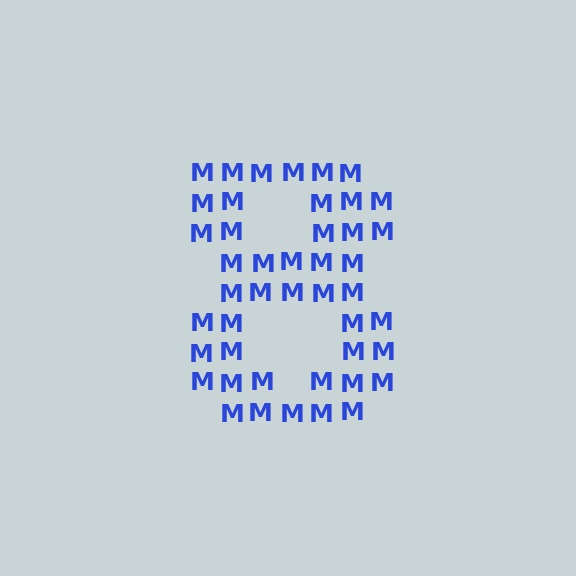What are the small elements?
The small elements are letter M's.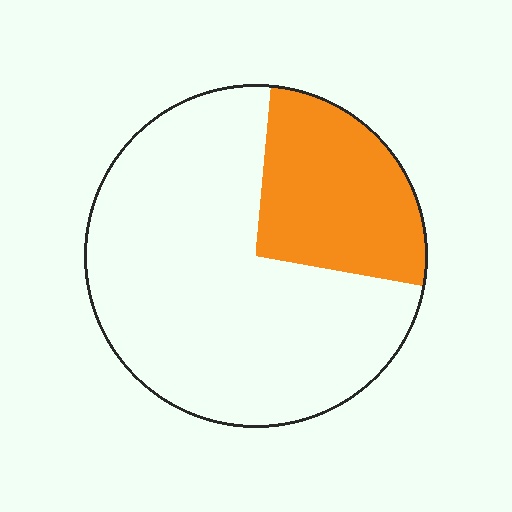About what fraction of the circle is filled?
About one quarter (1/4).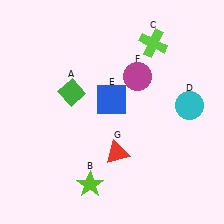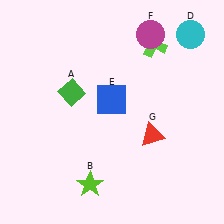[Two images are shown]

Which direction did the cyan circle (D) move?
The cyan circle (D) moved up.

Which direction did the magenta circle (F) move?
The magenta circle (F) moved up.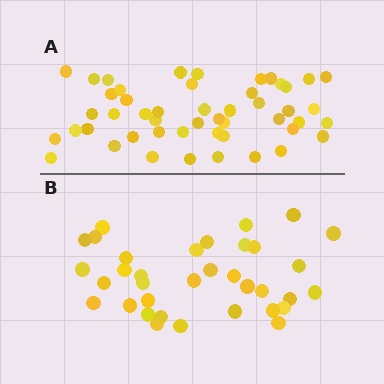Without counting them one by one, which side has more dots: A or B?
Region A (the top region) has more dots.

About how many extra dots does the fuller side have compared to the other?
Region A has approximately 15 more dots than region B.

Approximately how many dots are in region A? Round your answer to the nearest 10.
About 50 dots. (The exact count is 49, which rounds to 50.)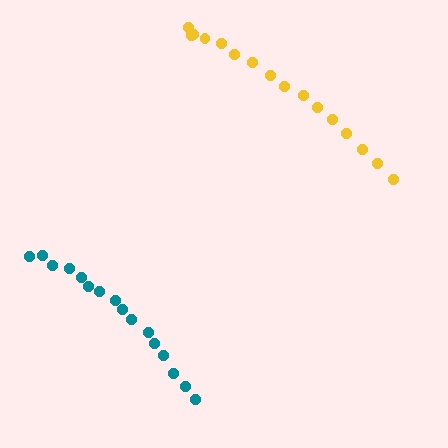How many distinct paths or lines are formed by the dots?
There are 2 distinct paths.